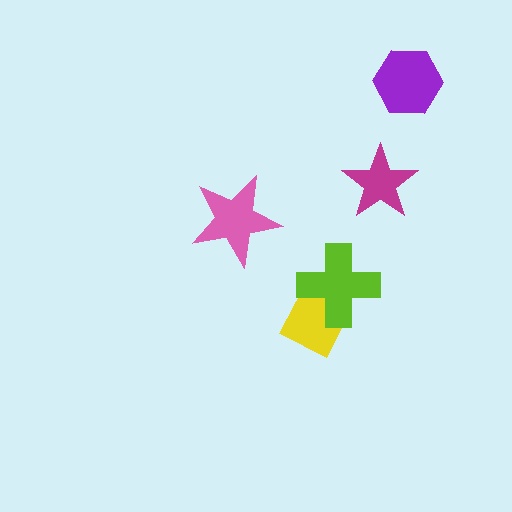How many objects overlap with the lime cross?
1 object overlaps with the lime cross.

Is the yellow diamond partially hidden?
Yes, it is partially covered by another shape.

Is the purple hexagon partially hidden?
No, no other shape covers it.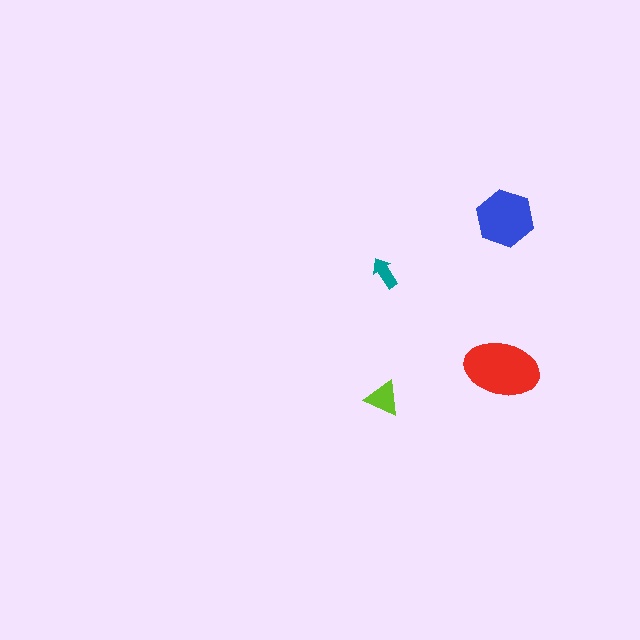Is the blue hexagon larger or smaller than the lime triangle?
Larger.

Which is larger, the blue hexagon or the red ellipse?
The red ellipse.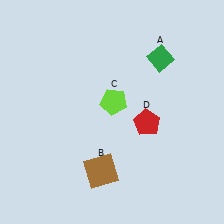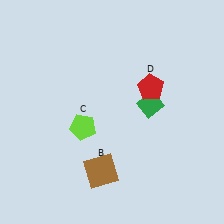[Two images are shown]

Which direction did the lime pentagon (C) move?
The lime pentagon (C) moved left.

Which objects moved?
The objects that moved are: the green diamond (A), the lime pentagon (C), the red pentagon (D).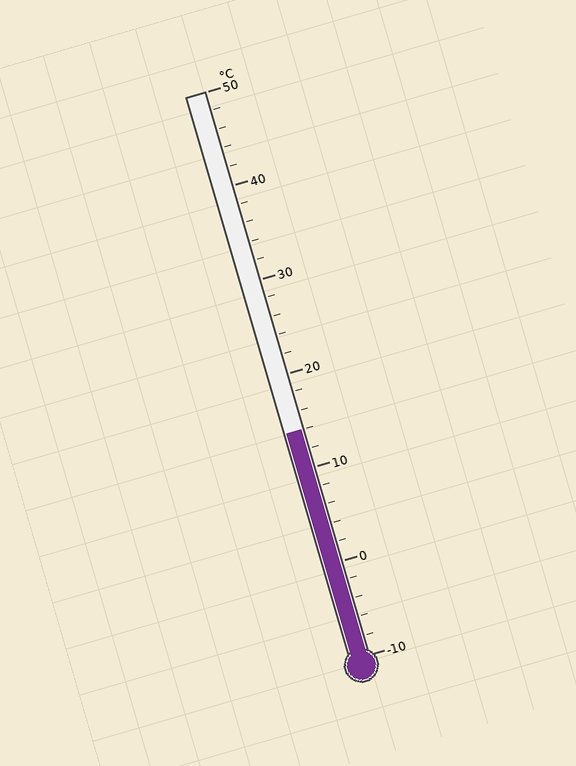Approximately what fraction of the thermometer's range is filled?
The thermometer is filled to approximately 40% of its range.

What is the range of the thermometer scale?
The thermometer scale ranges from -10°C to 50°C.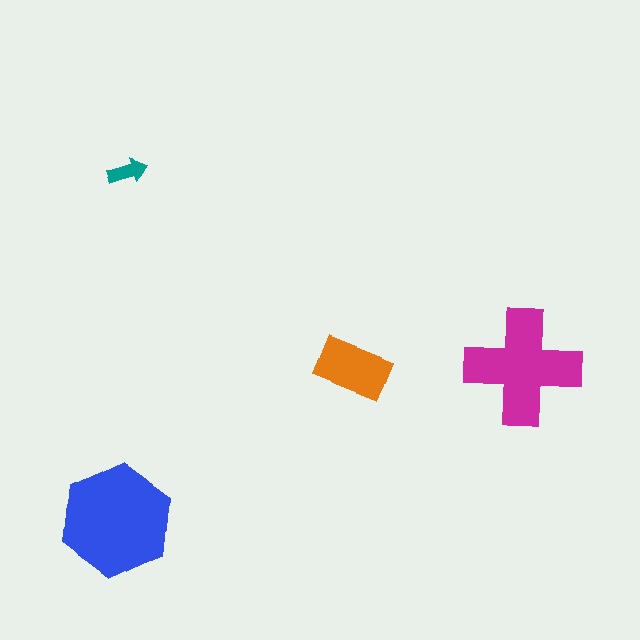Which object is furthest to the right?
The magenta cross is rightmost.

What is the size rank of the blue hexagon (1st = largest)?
1st.